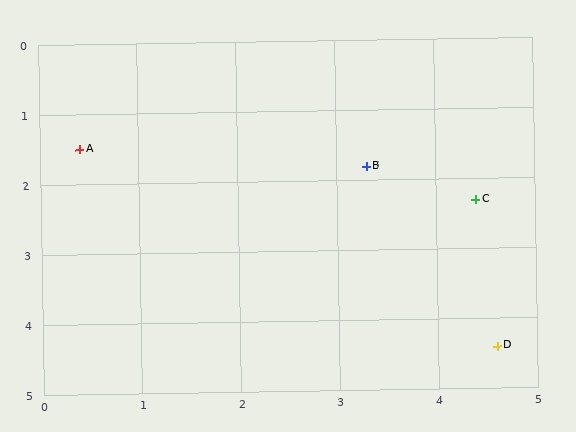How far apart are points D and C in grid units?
Points D and C are about 2.1 grid units apart.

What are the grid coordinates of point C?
Point C is at approximately (4.4, 2.3).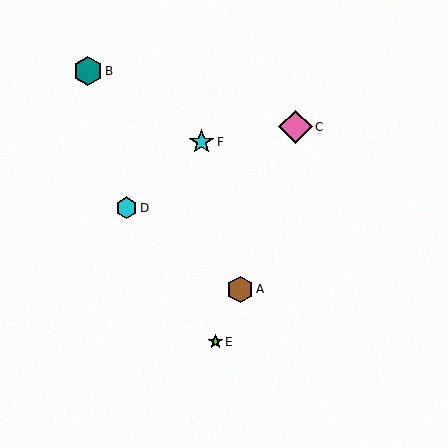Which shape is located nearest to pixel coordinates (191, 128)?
The cyan star (labeled F) at (201, 142) is nearest to that location.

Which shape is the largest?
The pink diamond (labeled C) is the largest.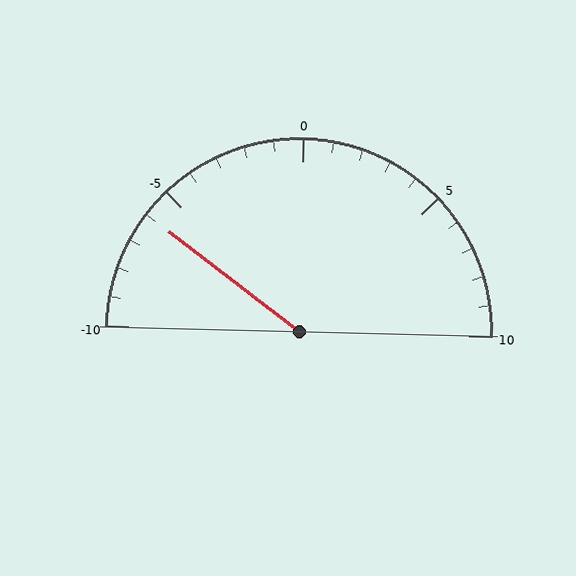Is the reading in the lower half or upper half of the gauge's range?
The reading is in the lower half of the range (-10 to 10).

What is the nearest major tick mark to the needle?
The nearest major tick mark is -5.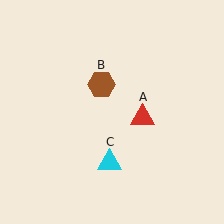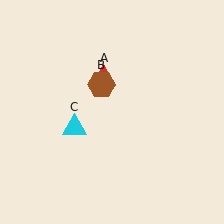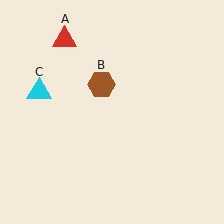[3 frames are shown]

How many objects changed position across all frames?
2 objects changed position: red triangle (object A), cyan triangle (object C).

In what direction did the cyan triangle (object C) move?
The cyan triangle (object C) moved up and to the left.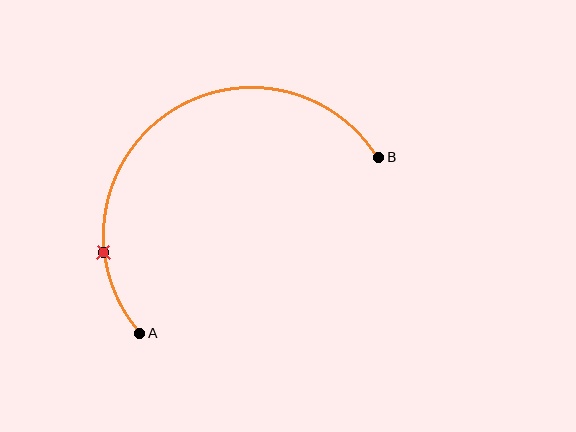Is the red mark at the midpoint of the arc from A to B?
No. The red mark lies on the arc but is closer to endpoint A. The arc midpoint would be at the point on the curve equidistant along the arc from both A and B.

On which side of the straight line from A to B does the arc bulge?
The arc bulges above and to the left of the straight line connecting A and B.